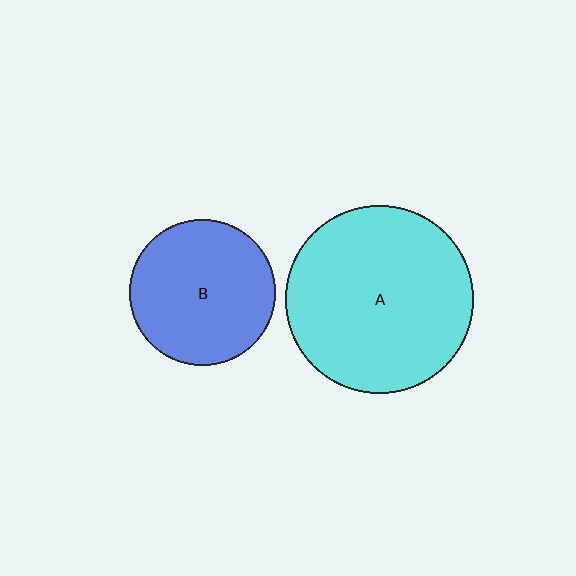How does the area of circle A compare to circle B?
Approximately 1.6 times.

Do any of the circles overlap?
No, none of the circles overlap.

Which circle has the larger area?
Circle A (cyan).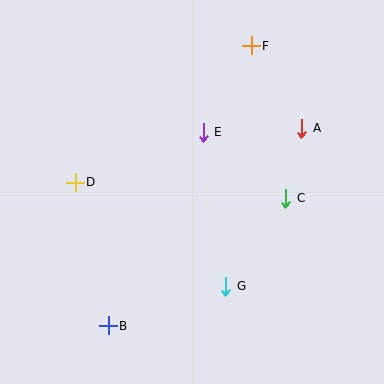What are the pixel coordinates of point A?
Point A is at (302, 128).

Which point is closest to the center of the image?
Point E at (203, 132) is closest to the center.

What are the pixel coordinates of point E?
Point E is at (203, 132).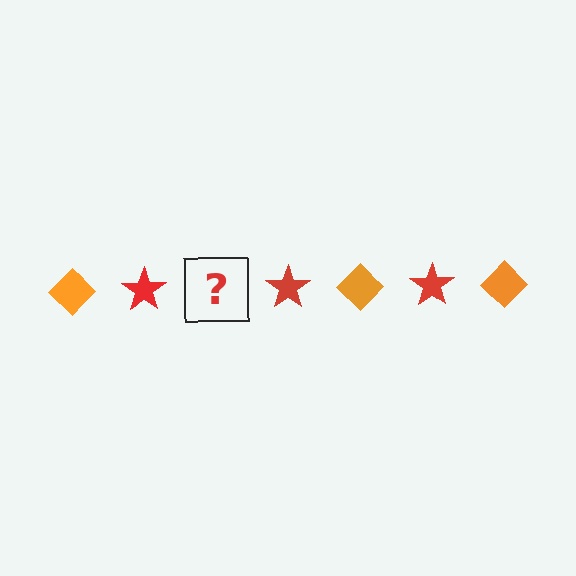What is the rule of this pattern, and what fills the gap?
The rule is that the pattern alternates between orange diamond and red star. The gap should be filled with an orange diamond.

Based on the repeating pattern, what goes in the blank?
The blank should be an orange diamond.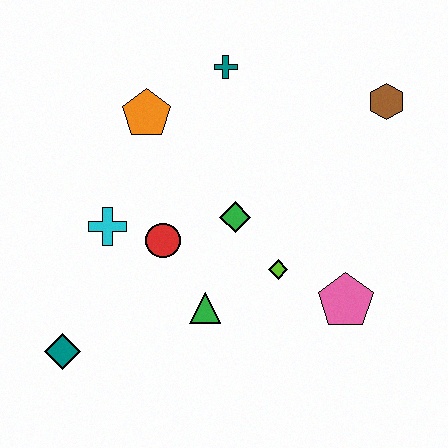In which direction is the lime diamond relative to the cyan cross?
The lime diamond is to the right of the cyan cross.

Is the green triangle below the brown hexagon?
Yes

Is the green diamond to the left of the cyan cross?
No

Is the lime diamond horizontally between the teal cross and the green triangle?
No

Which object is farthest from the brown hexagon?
The teal diamond is farthest from the brown hexagon.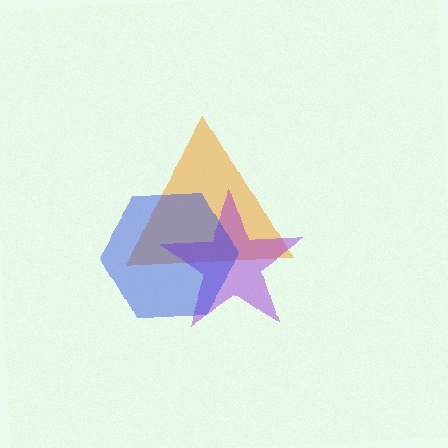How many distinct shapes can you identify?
There are 3 distinct shapes: an orange triangle, a purple star, a blue hexagon.